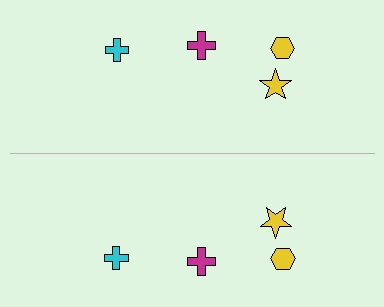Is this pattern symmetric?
Yes, this pattern has bilateral (reflection) symmetry.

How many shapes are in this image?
There are 8 shapes in this image.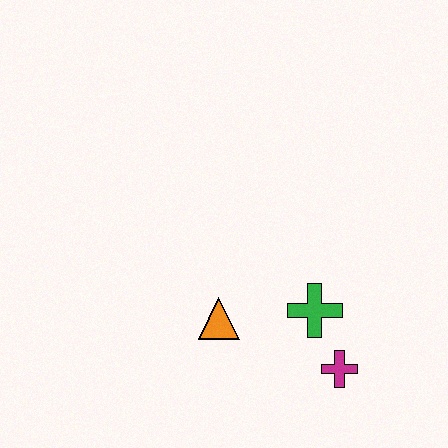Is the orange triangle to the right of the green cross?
No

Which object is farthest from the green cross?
The orange triangle is farthest from the green cross.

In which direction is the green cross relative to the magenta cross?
The green cross is above the magenta cross.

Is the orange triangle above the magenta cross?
Yes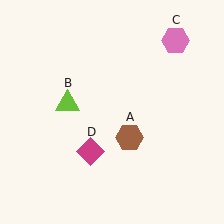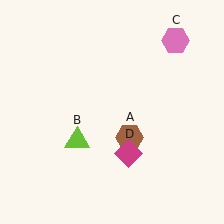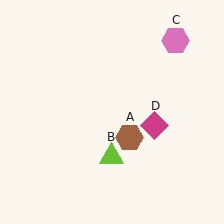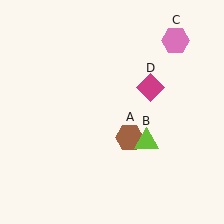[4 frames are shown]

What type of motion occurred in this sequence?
The lime triangle (object B), magenta diamond (object D) rotated counterclockwise around the center of the scene.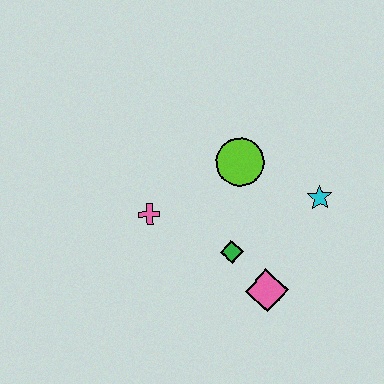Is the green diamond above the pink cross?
No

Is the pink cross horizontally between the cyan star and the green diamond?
No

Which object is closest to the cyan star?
The lime circle is closest to the cyan star.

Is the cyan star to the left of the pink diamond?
No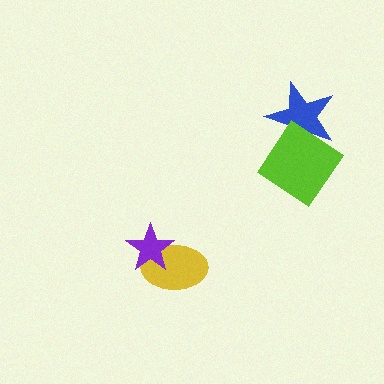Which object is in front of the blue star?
The lime diamond is in front of the blue star.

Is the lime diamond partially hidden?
No, no other shape covers it.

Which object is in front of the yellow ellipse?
The purple star is in front of the yellow ellipse.